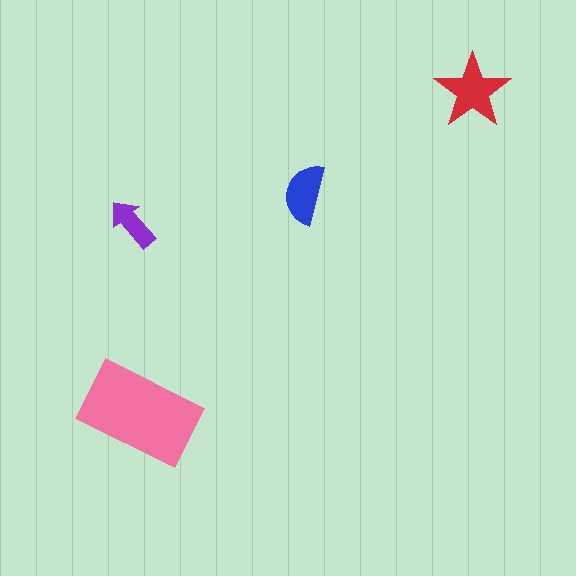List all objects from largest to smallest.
The pink rectangle, the red star, the blue semicircle, the purple arrow.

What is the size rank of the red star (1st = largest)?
2nd.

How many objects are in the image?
There are 4 objects in the image.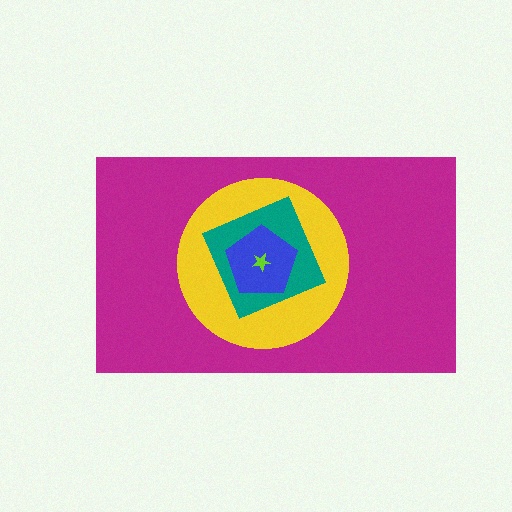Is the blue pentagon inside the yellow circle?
Yes.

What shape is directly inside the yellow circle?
The teal diamond.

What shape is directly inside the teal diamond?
The blue pentagon.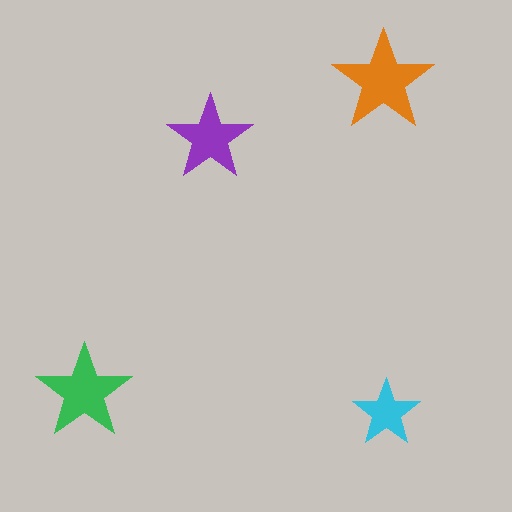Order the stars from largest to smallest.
the orange one, the green one, the purple one, the cyan one.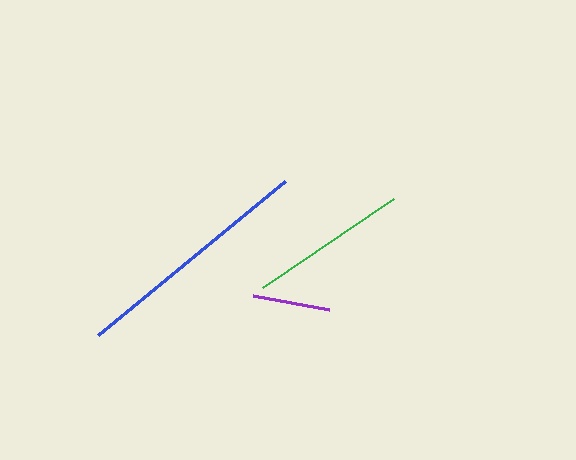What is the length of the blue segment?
The blue segment is approximately 242 pixels long.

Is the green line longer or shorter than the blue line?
The blue line is longer than the green line.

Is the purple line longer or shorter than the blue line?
The blue line is longer than the purple line.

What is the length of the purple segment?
The purple segment is approximately 78 pixels long.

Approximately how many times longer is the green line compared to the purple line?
The green line is approximately 2.0 times the length of the purple line.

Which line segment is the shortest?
The purple line is the shortest at approximately 78 pixels.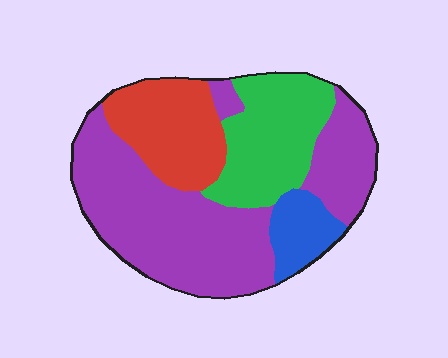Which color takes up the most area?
Purple, at roughly 50%.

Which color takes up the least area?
Blue, at roughly 10%.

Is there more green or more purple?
Purple.